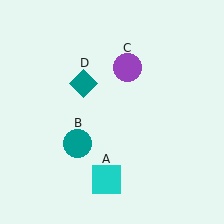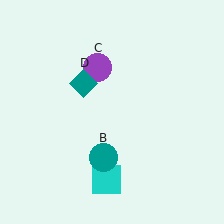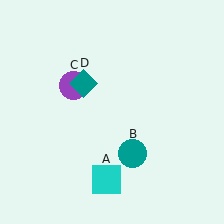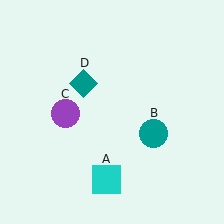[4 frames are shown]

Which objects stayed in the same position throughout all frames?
Cyan square (object A) and teal diamond (object D) remained stationary.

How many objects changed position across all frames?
2 objects changed position: teal circle (object B), purple circle (object C).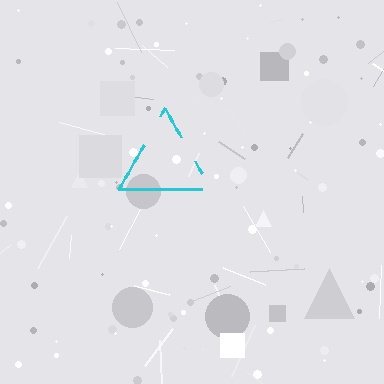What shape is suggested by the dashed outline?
The dashed outline suggests a triangle.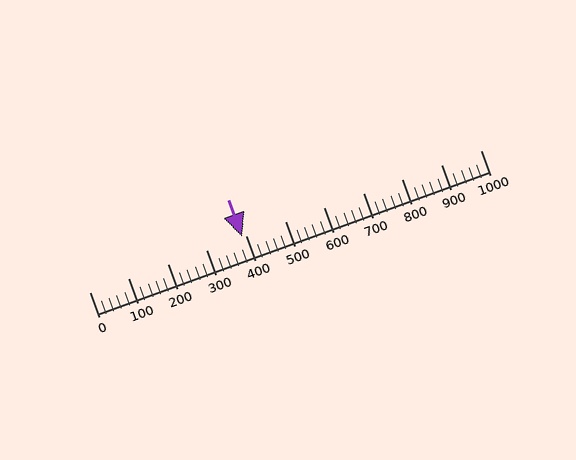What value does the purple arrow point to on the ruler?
The purple arrow points to approximately 390.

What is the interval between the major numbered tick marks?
The major tick marks are spaced 100 units apart.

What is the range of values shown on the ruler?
The ruler shows values from 0 to 1000.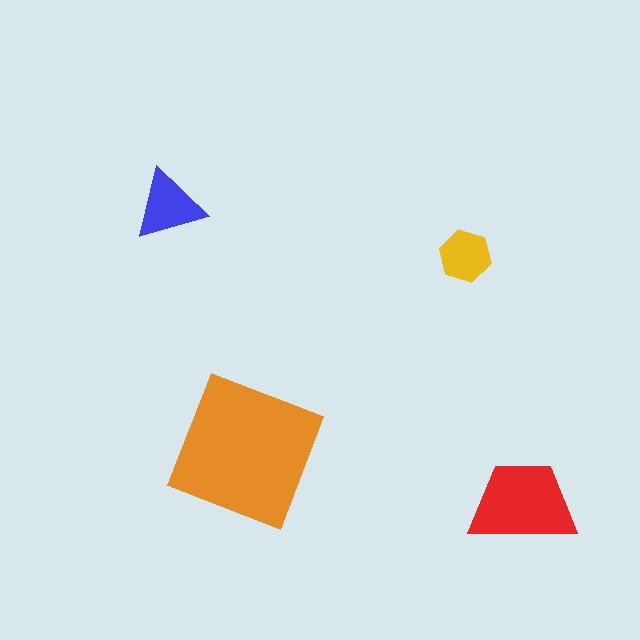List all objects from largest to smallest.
The orange square, the red trapezoid, the blue triangle, the yellow hexagon.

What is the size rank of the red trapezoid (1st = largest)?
2nd.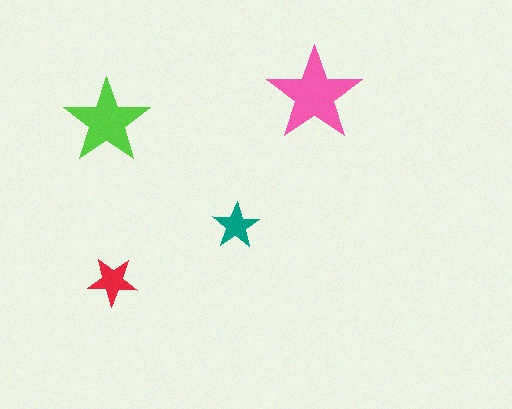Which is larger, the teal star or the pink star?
The pink one.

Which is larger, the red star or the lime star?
The lime one.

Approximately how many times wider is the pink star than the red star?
About 2 times wider.